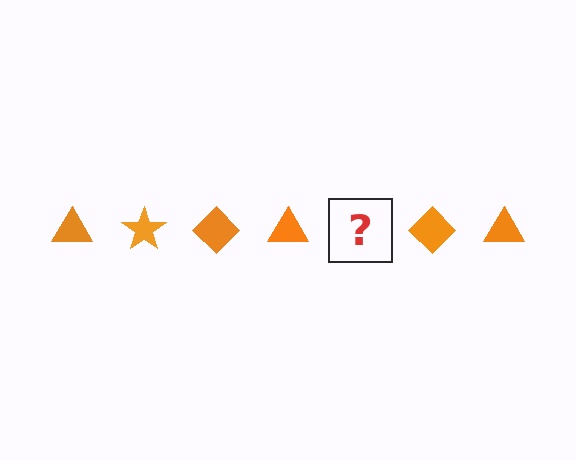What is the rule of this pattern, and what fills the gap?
The rule is that the pattern cycles through triangle, star, diamond shapes in orange. The gap should be filled with an orange star.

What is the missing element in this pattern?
The missing element is an orange star.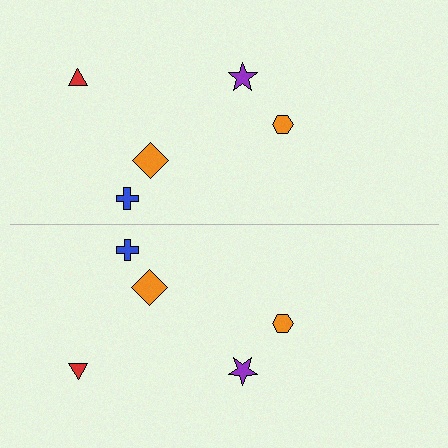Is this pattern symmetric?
Yes, this pattern has bilateral (reflection) symmetry.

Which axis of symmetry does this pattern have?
The pattern has a horizontal axis of symmetry running through the center of the image.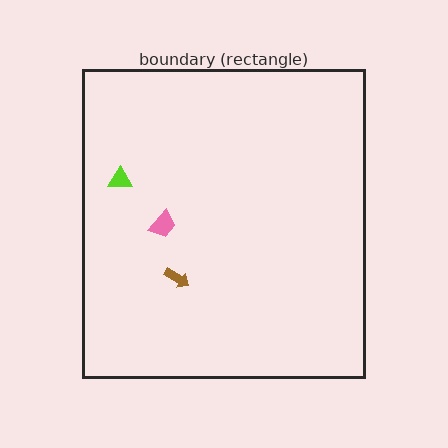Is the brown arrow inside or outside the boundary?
Inside.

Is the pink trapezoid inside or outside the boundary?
Inside.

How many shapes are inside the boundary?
3 inside, 0 outside.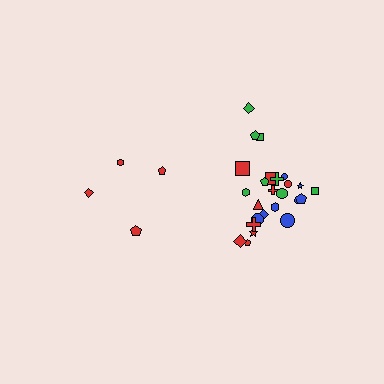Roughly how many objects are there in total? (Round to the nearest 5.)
Roughly 30 objects in total.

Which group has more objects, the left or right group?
The right group.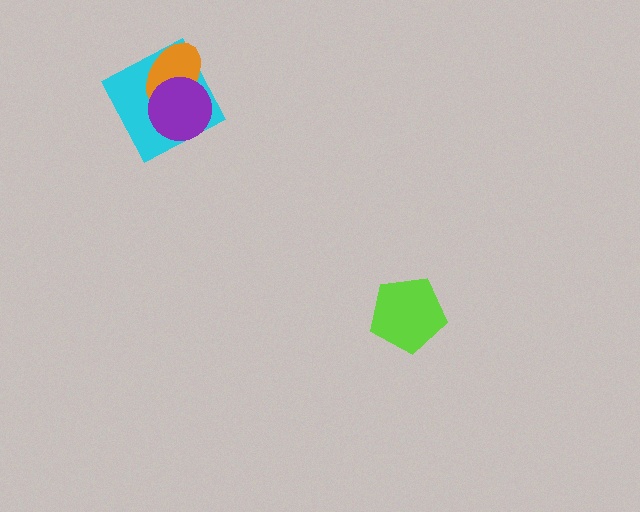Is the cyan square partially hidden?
Yes, it is partially covered by another shape.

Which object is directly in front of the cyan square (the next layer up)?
The orange ellipse is directly in front of the cyan square.